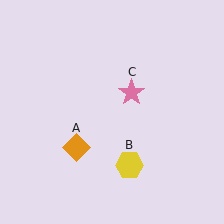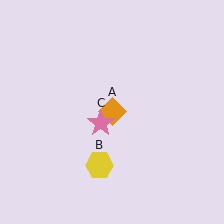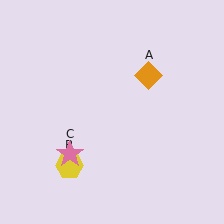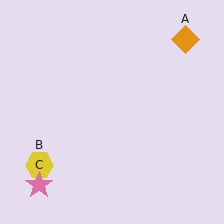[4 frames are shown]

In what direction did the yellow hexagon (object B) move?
The yellow hexagon (object B) moved left.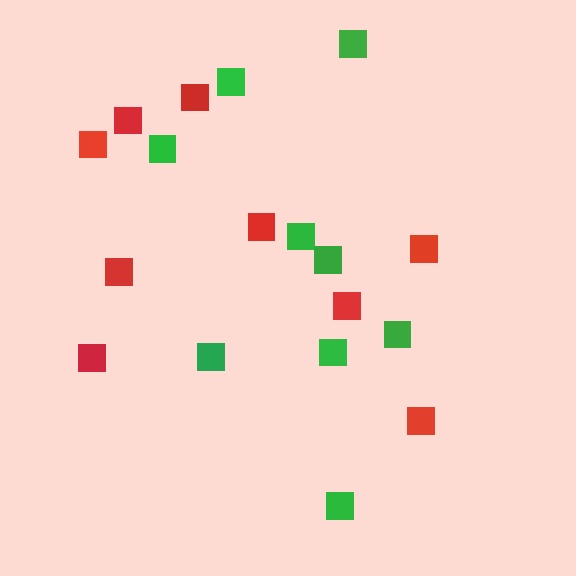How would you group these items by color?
There are 2 groups: one group of red squares (9) and one group of green squares (9).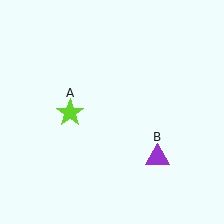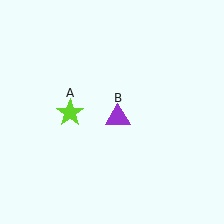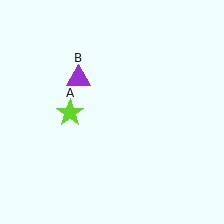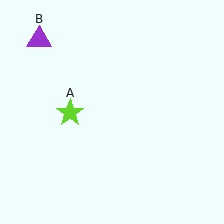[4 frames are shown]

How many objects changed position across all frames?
1 object changed position: purple triangle (object B).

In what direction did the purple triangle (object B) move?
The purple triangle (object B) moved up and to the left.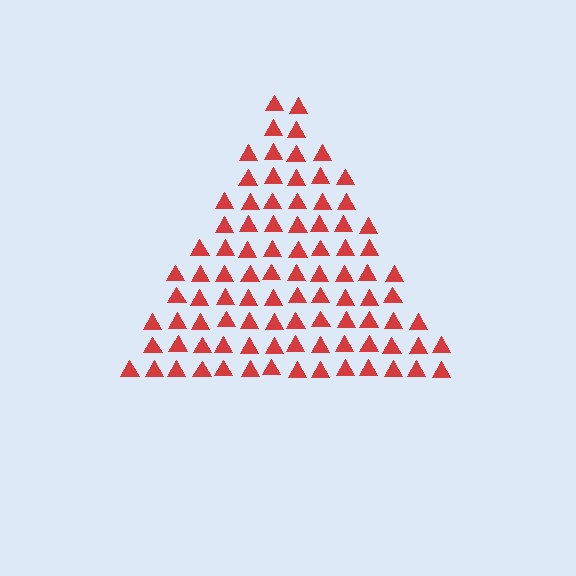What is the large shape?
The large shape is a triangle.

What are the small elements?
The small elements are triangles.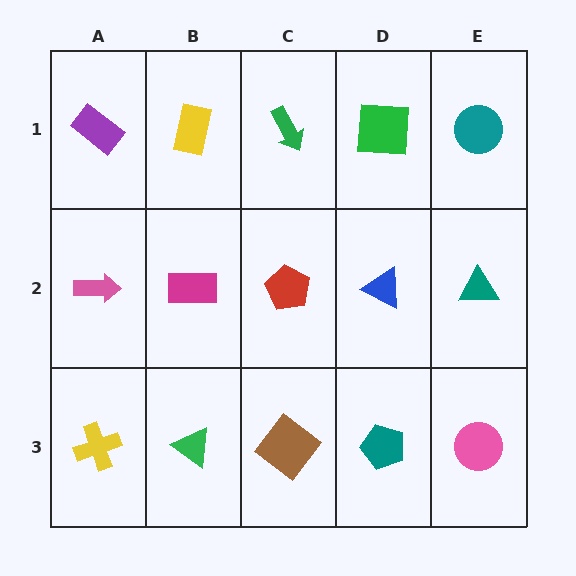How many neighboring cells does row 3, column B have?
3.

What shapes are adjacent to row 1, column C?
A red pentagon (row 2, column C), a yellow rectangle (row 1, column B), a green square (row 1, column D).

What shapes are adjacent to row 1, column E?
A teal triangle (row 2, column E), a green square (row 1, column D).